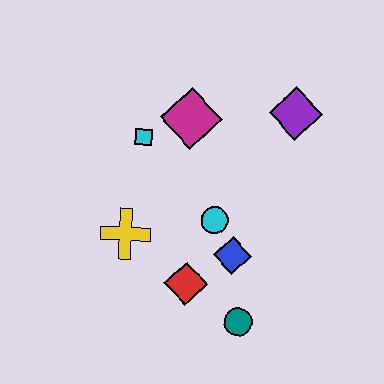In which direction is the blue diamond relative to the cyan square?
The blue diamond is below the cyan square.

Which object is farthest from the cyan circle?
The purple diamond is farthest from the cyan circle.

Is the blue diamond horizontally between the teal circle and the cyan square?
Yes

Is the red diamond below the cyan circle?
Yes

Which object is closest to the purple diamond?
The magenta diamond is closest to the purple diamond.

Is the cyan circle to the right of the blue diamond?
No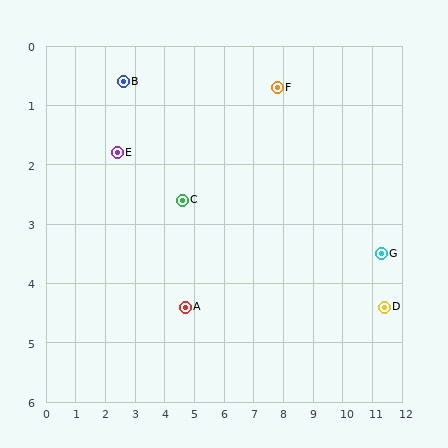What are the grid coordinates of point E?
Point E is at approximately (2.4, 1.8).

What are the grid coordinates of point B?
Point B is at approximately (2.6, 0.6).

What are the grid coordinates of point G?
Point G is at approximately (11.3, 3.5).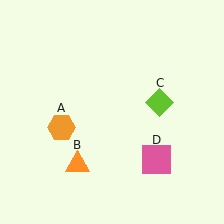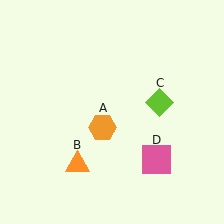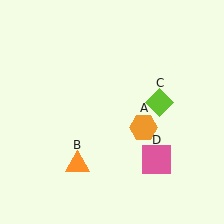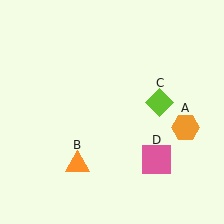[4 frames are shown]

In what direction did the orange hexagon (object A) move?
The orange hexagon (object A) moved right.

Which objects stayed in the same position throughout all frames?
Orange triangle (object B) and lime diamond (object C) and pink square (object D) remained stationary.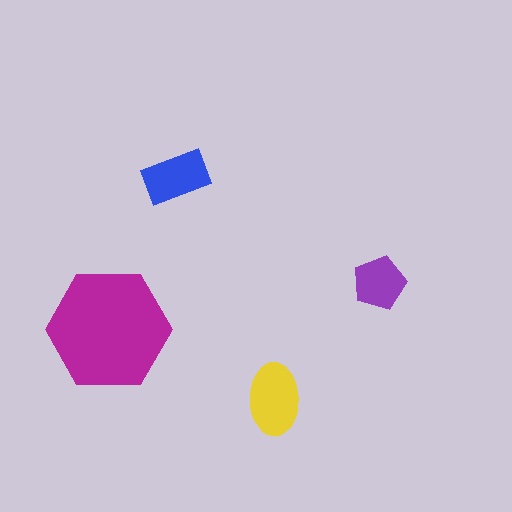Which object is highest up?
The blue rectangle is topmost.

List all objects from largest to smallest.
The magenta hexagon, the yellow ellipse, the blue rectangle, the purple pentagon.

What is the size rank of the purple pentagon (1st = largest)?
4th.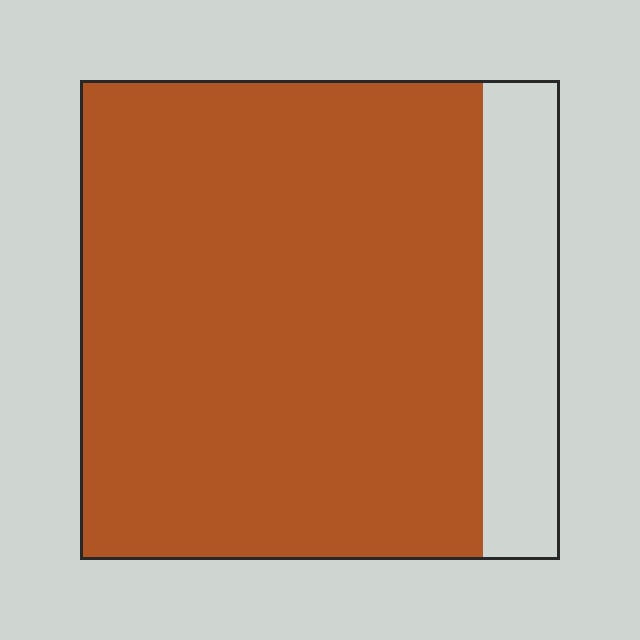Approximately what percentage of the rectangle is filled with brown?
Approximately 85%.